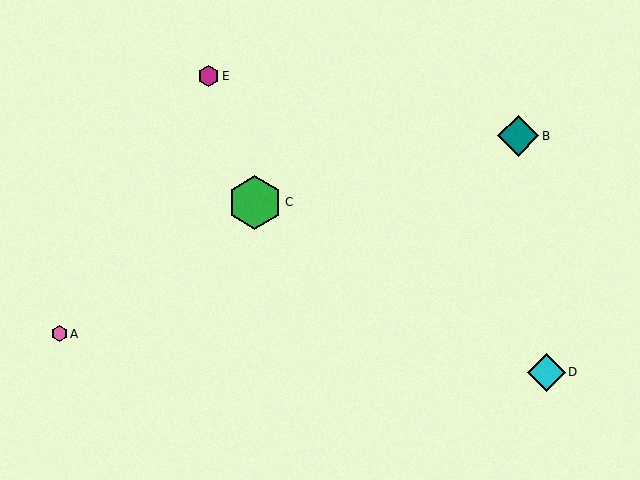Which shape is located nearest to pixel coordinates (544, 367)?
The cyan diamond (labeled D) at (546, 372) is nearest to that location.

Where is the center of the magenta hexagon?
The center of the magenta hexagon is at (208, 76).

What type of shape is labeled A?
Shape A is a pink hexagon.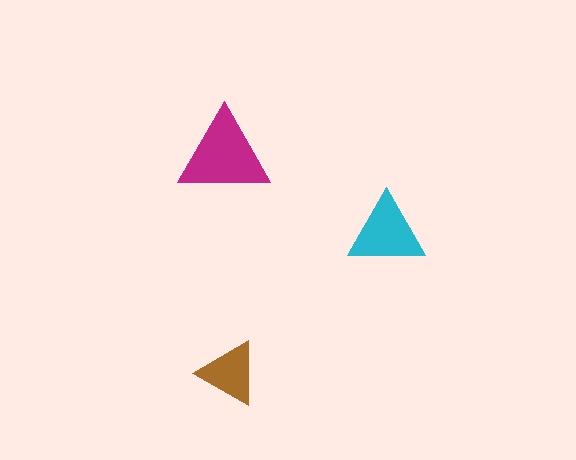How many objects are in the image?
There are 3 objects in the image.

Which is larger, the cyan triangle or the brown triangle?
The cyan one.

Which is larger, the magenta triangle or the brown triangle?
The magenta one.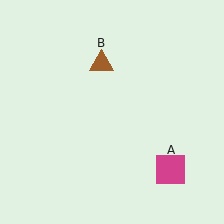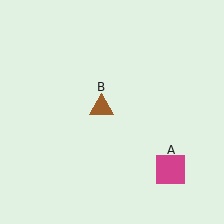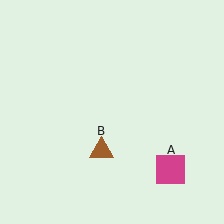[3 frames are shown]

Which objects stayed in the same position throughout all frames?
Magenta square (object A) remained stationary.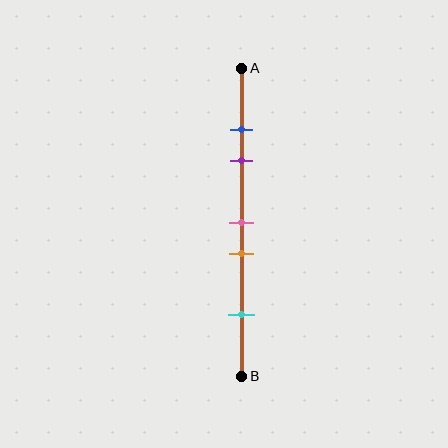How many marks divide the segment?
There are 5 marks dividing the segment.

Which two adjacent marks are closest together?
The blue and purple marks are the closest adjacent pair.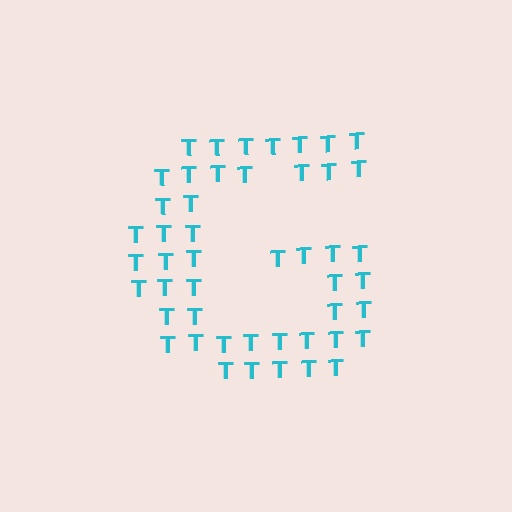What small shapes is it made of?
It is made of small letter T's.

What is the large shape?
The large shape is the letter G.